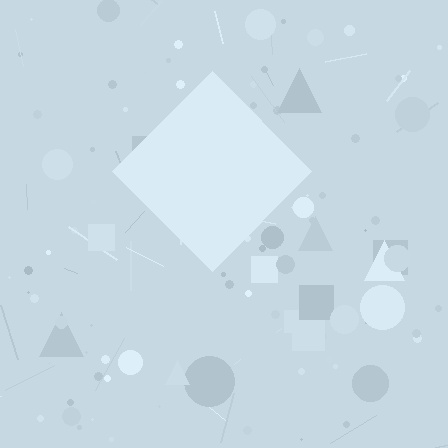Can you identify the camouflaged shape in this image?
The camouflaged shape is a diamond.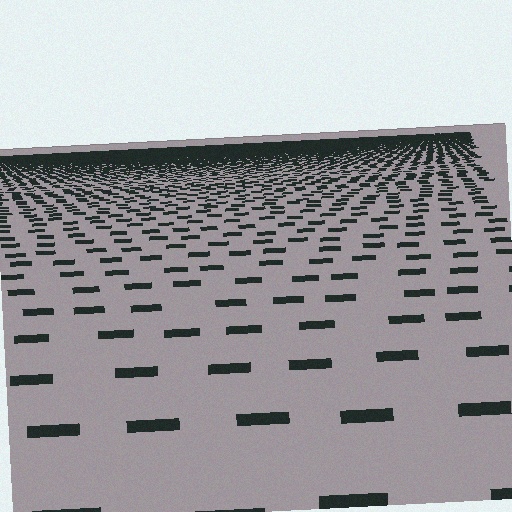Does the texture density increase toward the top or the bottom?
Density increases toward the top.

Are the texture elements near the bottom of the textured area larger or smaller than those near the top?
Larger. Near the bottom, elements are closer to the viewer and appear at a bigger on-screen size.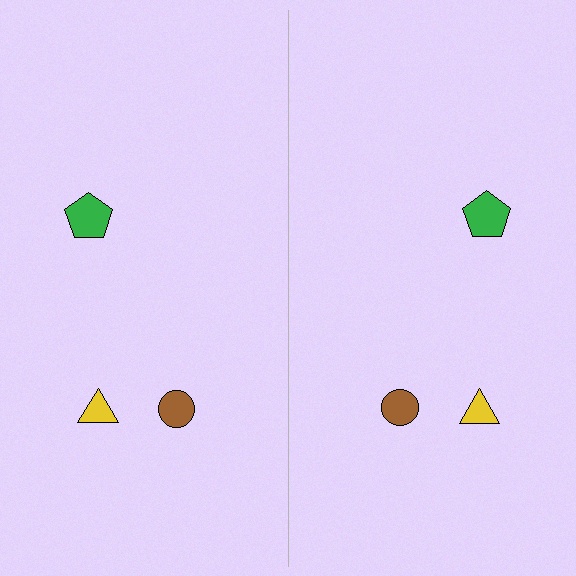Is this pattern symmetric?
Yes, this pattern has bilateral (reflection) symmetry.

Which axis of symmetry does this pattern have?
The pattern has a vertical axis of symmetry running through the center of the image.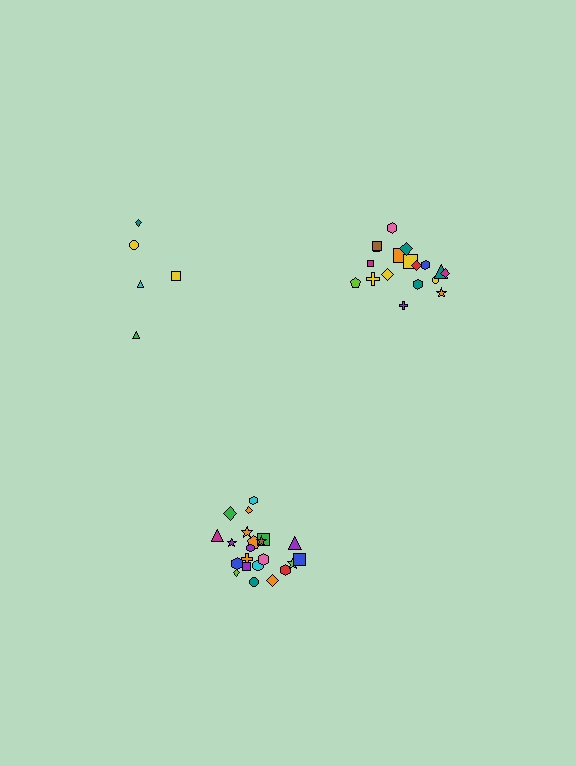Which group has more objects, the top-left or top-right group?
The top-right group.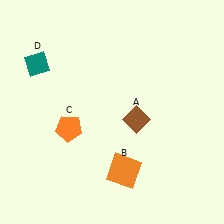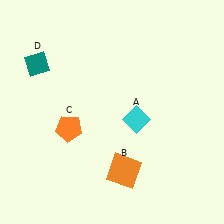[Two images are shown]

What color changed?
The diamond (A) changed from brown in Image 1 to cyan in Image 2.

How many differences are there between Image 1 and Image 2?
There is 1 difference between the two images.